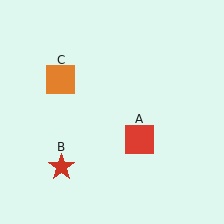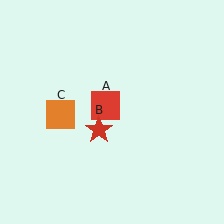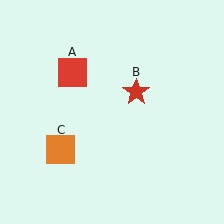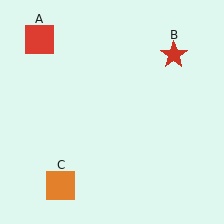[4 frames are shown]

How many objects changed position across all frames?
3 objects changed position: red square (object A), red star (object B), orange square (object C).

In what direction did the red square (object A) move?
The red square (object A) moved up and to the left.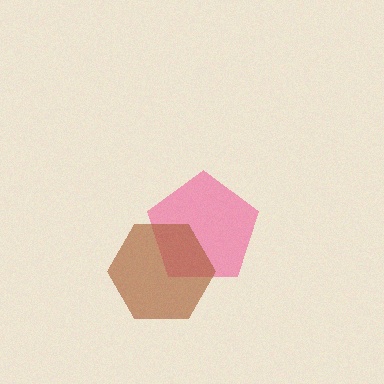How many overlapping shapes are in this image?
There are 2 overlapping shapes in the image.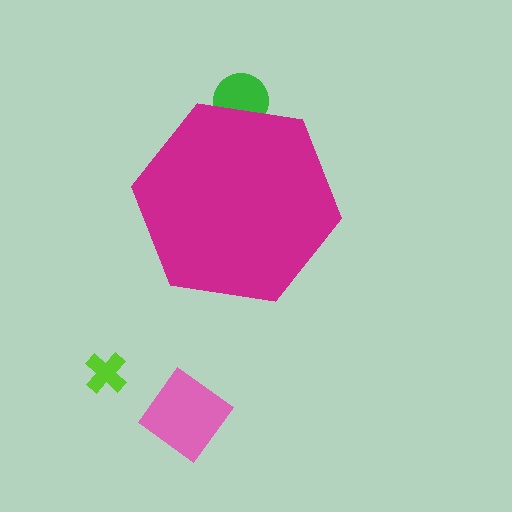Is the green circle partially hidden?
Yes, the green circle is partially hidden behind the magenta hexagon.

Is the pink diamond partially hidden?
No, the pink diamond is fully visible.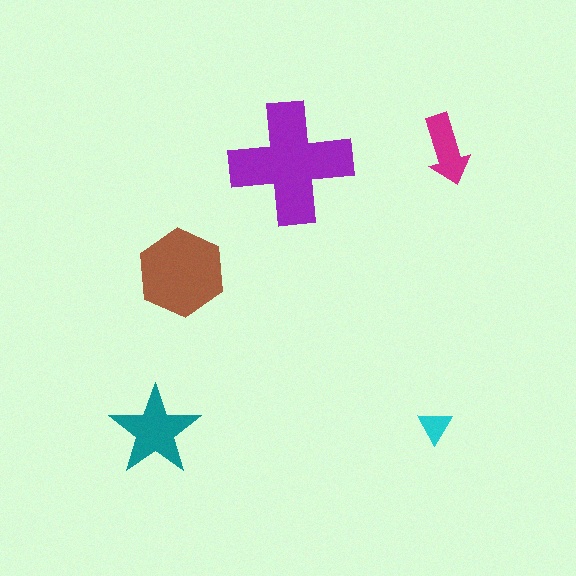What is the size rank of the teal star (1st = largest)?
3rd.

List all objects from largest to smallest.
The purple cross, the brown hexagon, the teal star, the magenta arrow, the cyan triangle.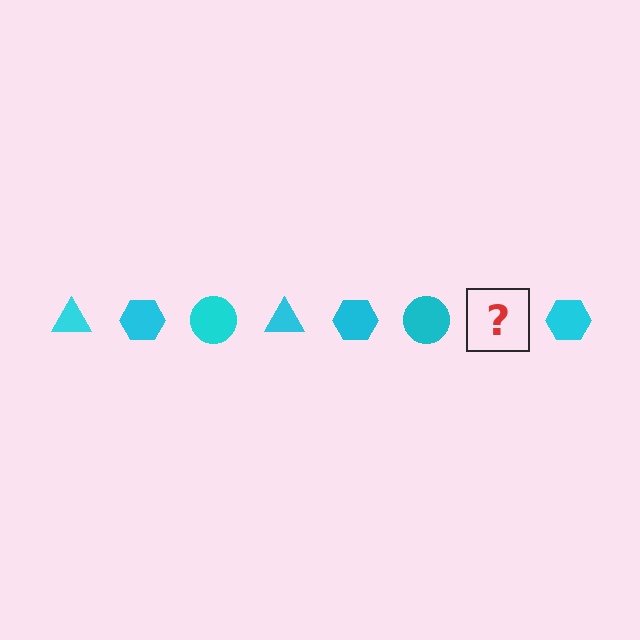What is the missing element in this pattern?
The missing element is a cyan triangle.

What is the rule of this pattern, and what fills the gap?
The rule is that the pattern cycles through triangle, hexagon, circle shapes in cyan. The gap should be filled with a cyan triangle.